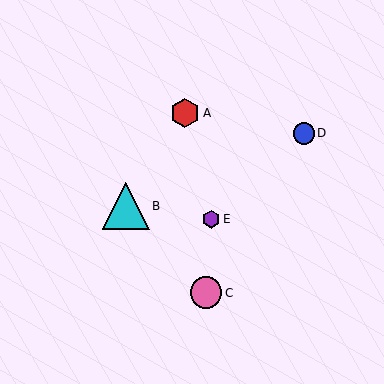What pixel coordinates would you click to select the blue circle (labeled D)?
Click at (304, 133) to select the blue circle D.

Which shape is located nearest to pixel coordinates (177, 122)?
The red hexagon (labeled A) at (185, 113) is nearest to that location.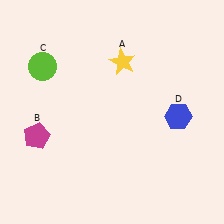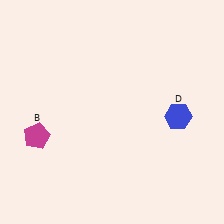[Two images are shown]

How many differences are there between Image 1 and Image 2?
There are 2 differences between the two images.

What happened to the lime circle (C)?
The lime circle (C) was removed in Image 2. It was in the top-left area of Image 1.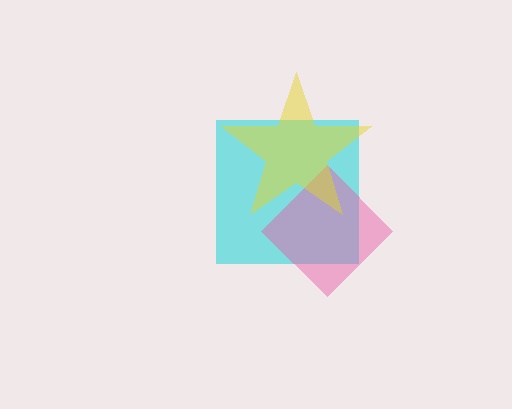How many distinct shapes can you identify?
There are 3 distinct shapes: a cyan square, a pink diamond, a yellow star.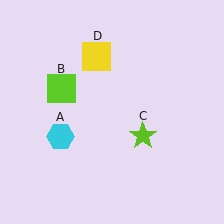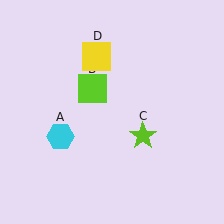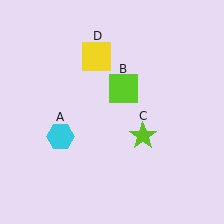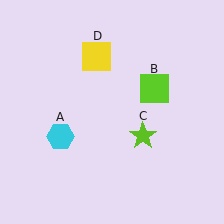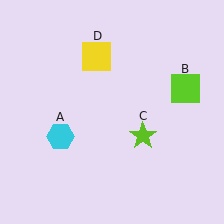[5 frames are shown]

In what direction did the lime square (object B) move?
The lime square (object B) moved right.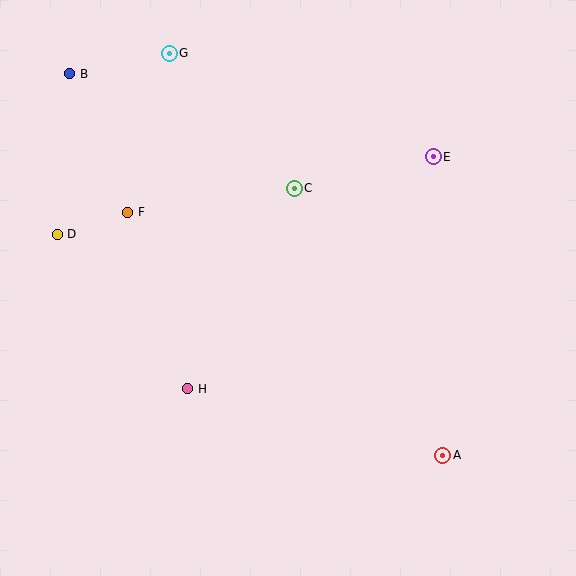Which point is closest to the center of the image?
Point C at (294, 188) is closest to the center.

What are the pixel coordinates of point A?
Point A is at (443, 455).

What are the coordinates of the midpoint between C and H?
The midpoint between C and H is at (241, 288).